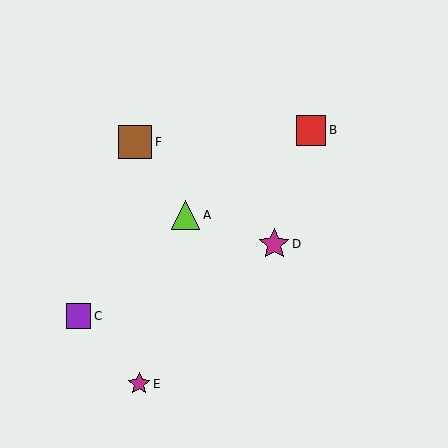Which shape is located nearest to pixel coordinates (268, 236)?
The magenta star (labeled D) at (274, 244) is nearest to that location.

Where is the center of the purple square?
The center of the purple square is at (79, 316).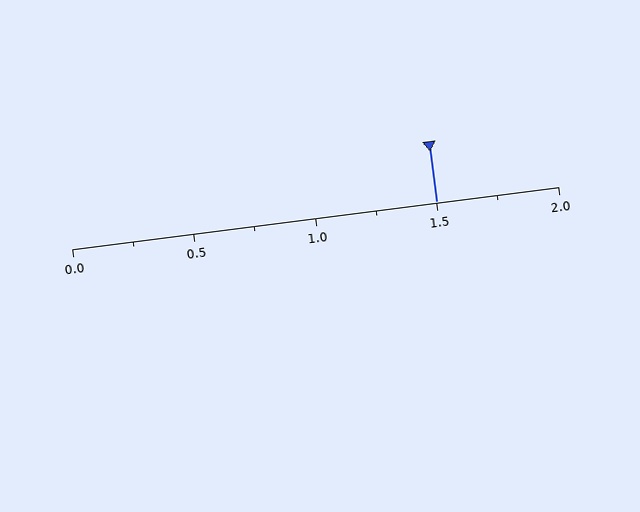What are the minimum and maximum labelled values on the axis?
The axis runs from 0.0 to 2.0.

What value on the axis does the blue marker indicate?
The marker indicates approximately 1.5.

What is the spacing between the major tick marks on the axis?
The major ticks are spaced 0.5 apart.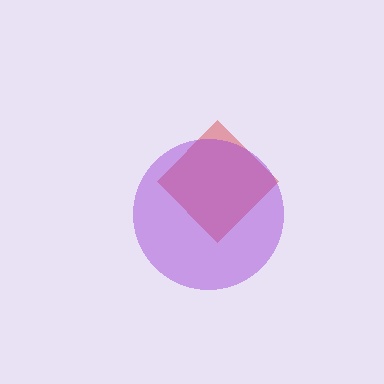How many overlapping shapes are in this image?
There are 2 overlapping shapes in the image.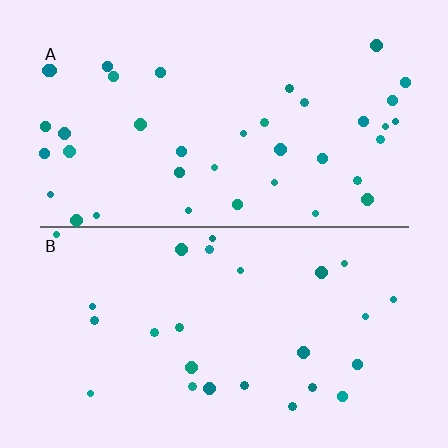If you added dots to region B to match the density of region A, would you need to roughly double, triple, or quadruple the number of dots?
Approximately double.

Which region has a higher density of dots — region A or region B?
A (the top).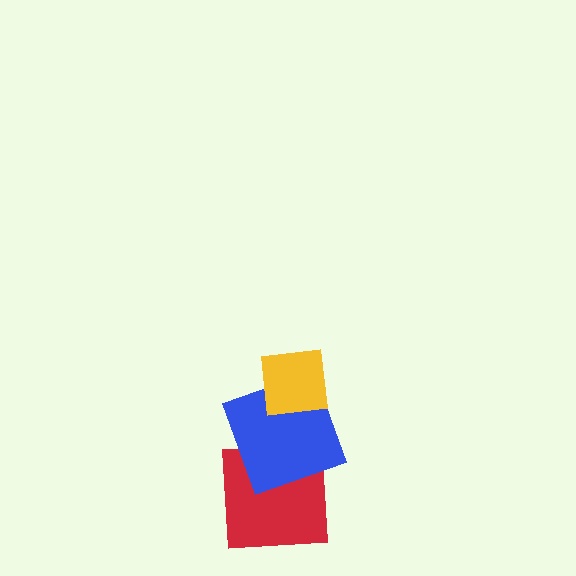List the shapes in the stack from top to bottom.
From top to bottom: the yellow square, the blue square, the red square.